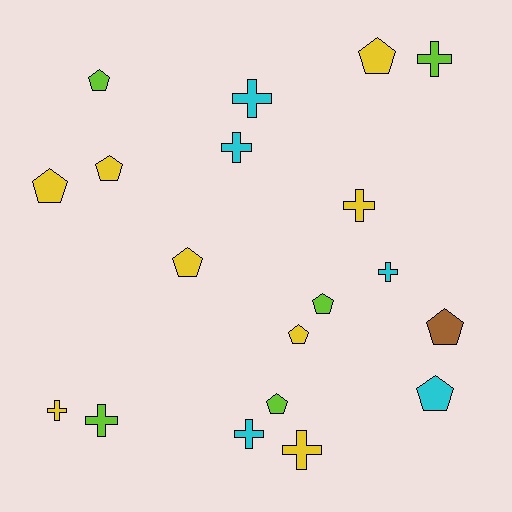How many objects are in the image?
There are 19 objects.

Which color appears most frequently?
Yellow, with 8 objects.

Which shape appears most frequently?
Pentagon, with 10 objects.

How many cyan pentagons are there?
There is 1 cyan pentagon.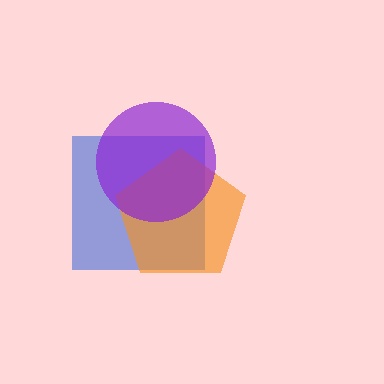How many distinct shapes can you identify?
There are 3 distinct shapes: a blue square, an orange pentagon, a purple circle.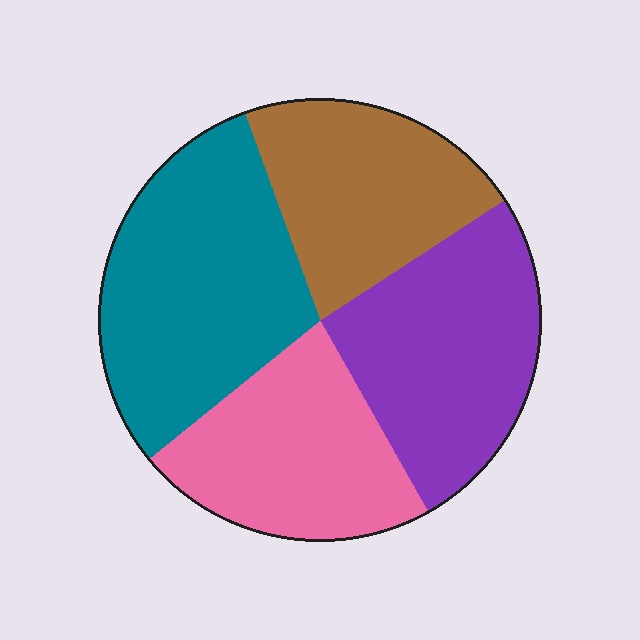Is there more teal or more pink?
Teal.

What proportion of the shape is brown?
Brown takes up about one fifth (1/5) of the shape.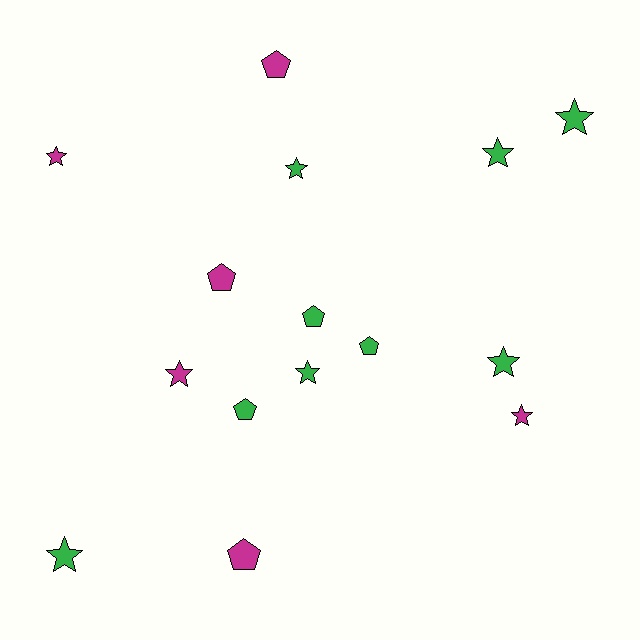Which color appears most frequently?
Green, with 9 objects.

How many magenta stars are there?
There are 3 magenta stars.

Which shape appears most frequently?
Star, with 9 objects.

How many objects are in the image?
There are 15 objects.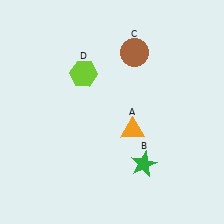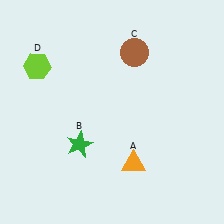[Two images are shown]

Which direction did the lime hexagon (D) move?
The lime hexagon (D) moved left.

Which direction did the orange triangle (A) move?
The orange triangle (A) moved down.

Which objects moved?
The objects that moved are: the orange triangle (A), the green star (B), the lime hexagon (D).